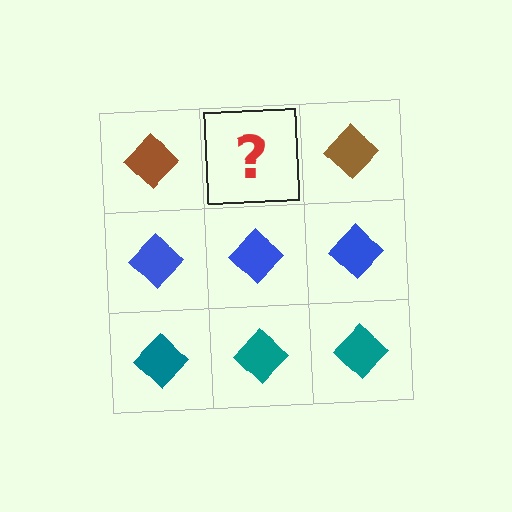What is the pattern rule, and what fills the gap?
The rule is that each row has a consistent color. The gap should be filled with a brown diamond.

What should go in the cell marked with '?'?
The missing cell should contain a brown diamond.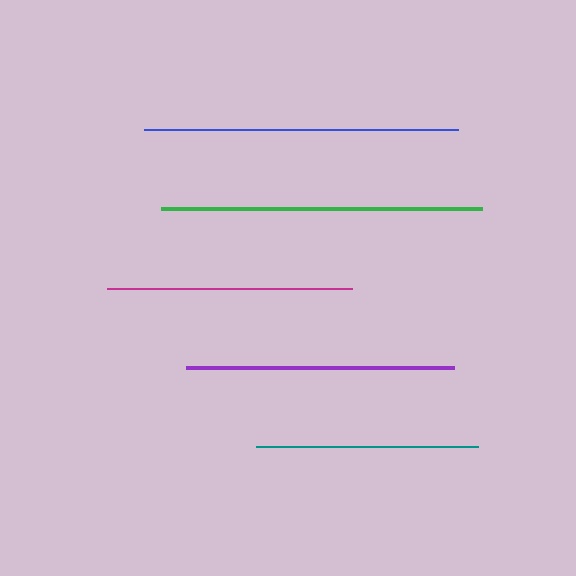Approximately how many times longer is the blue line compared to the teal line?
The blue line is approximately 1.4 times the length of the teal line.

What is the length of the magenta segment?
The magenta segment is approximately 245 pixels long.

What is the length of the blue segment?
The blue segment is approximately 314 pixels long.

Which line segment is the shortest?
The teal line is the shortest at approximately 222 pixels.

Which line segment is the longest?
The green line is the longest at approximately 322 pixels.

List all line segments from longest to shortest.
From longest to shortest: green, blue, purple, magenta, teal.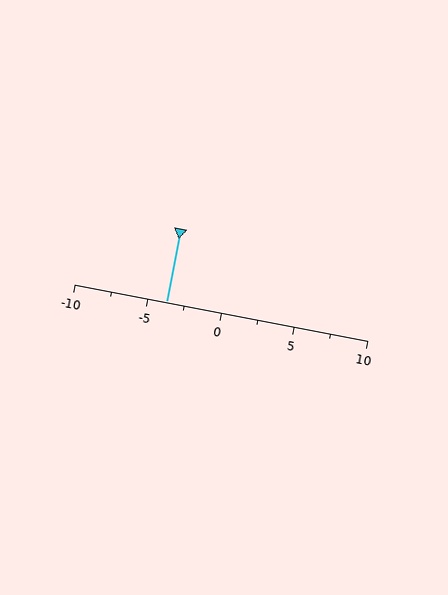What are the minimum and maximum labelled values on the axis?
The axis runs from -10 to 10.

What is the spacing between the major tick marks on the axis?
The major ticks are spaced 5 apart.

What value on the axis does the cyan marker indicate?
The marker indicates approximately -3.8.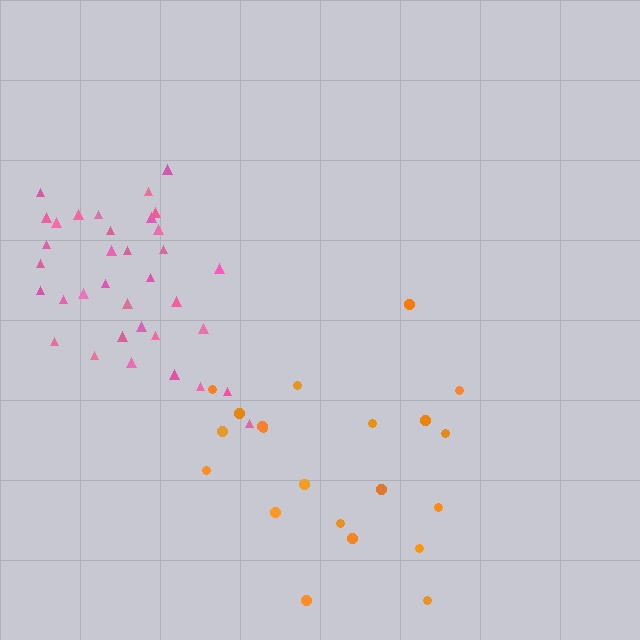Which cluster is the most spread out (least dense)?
Orange.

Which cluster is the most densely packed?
Pink.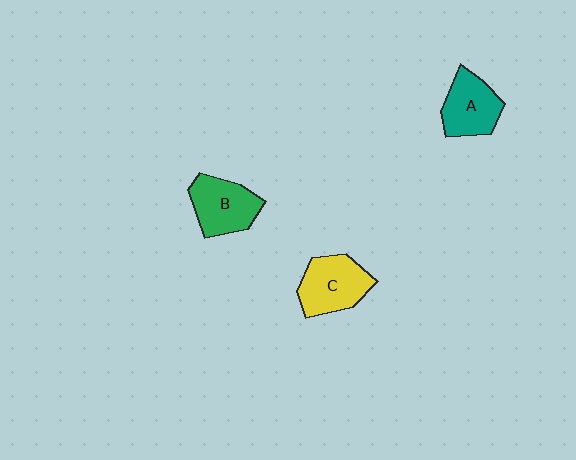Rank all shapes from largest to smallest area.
From largest to smallest: C (yellow), B (green), A (teal).